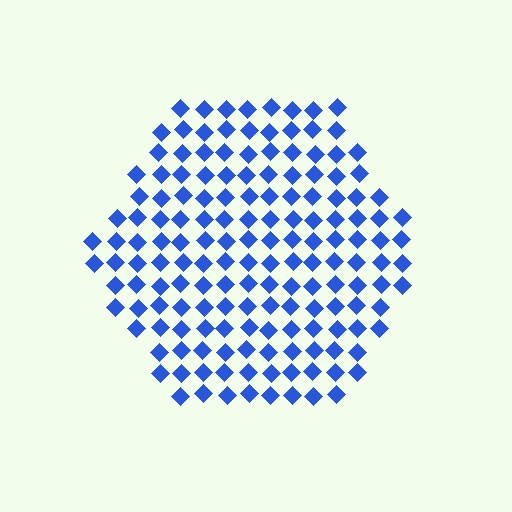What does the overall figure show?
The overall figure shows a hexagon.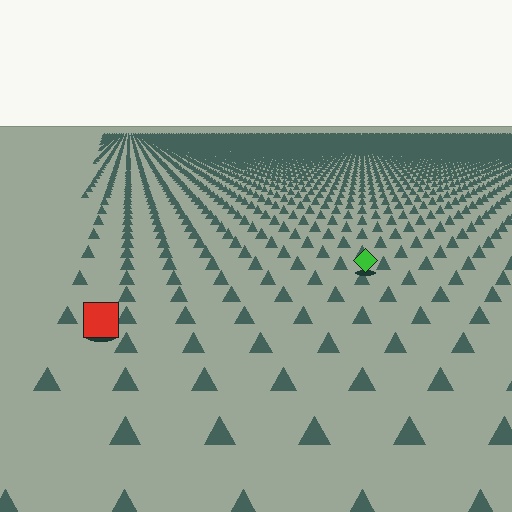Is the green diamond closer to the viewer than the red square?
No. The red square is closer — you can tell from the texture gradient: the ground texture is coarser near it.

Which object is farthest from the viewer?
The green diamond is farthest from the viewer. It appears smaller and the ground texture around it is denser.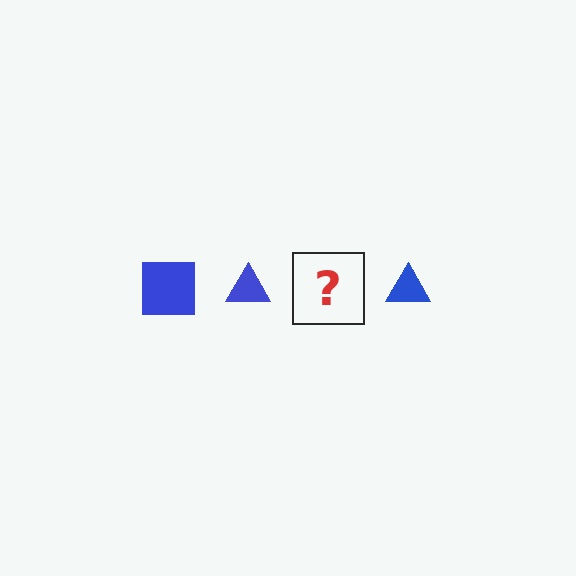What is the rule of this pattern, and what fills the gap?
The rule is that the pattern cycles through square, triangle shapes in blue. The gap should be filled with a blue square.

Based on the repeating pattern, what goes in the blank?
The blank should be a blue square.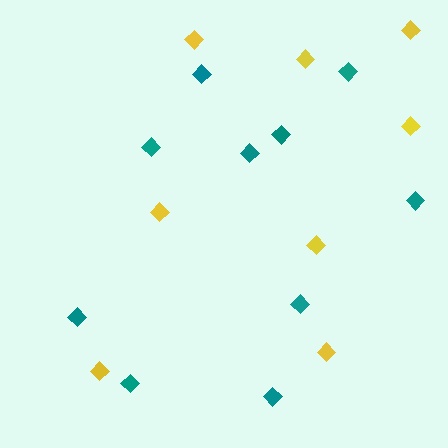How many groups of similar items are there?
There are 2 groups: one group of yellow diamonds (8) and one group of teal diamonds (10).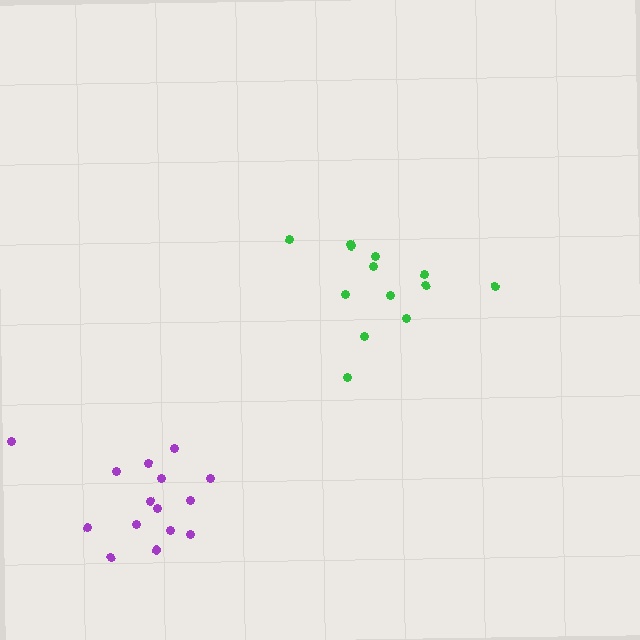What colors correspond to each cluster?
The clusters are colored: purple, green.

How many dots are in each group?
Group 1: 15 dots, Group 2: 13 dots (28 total).